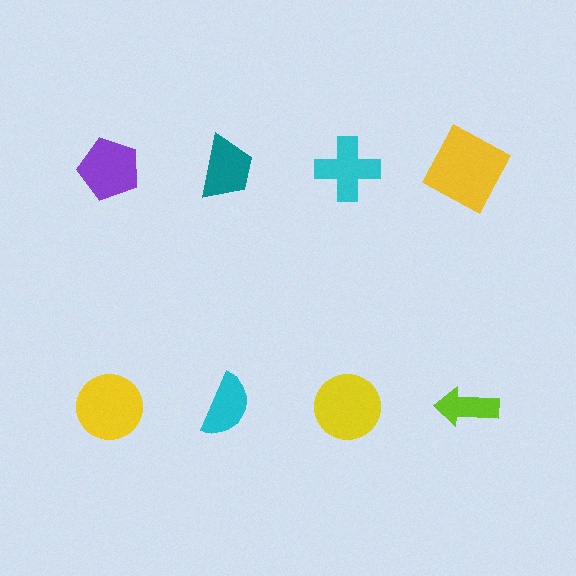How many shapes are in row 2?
4 shapes.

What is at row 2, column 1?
A yellow circle.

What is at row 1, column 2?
A teal trapezoid.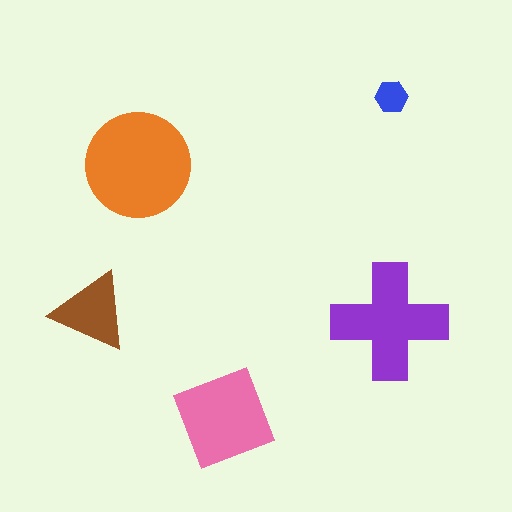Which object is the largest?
The orange circle.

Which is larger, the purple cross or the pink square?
The purple cross.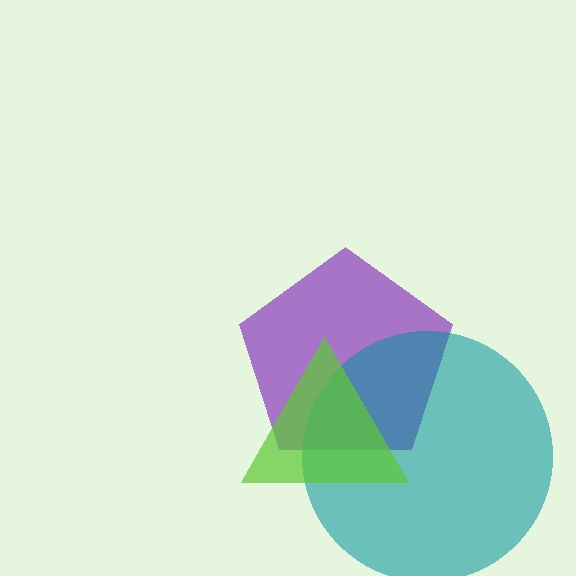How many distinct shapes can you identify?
There are 3 distinct shapes: a purple pentagon, a teal circle, a lime triangle.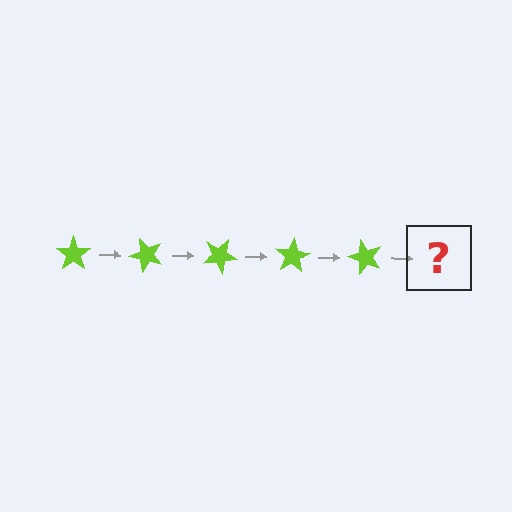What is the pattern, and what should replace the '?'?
The pattern is that the star rotates 50 degrees each step. The '?' should be a lime star rotated 250 degrees.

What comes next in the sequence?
The next element should be a lime star rotated 250 degrees.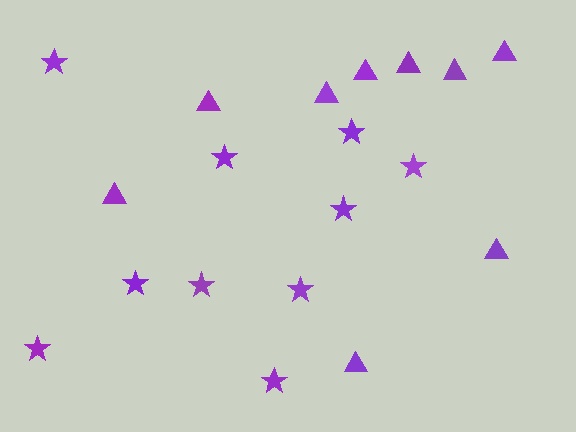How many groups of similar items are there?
There are 2 groups: one group of triangles (9) and one group of stars (10).